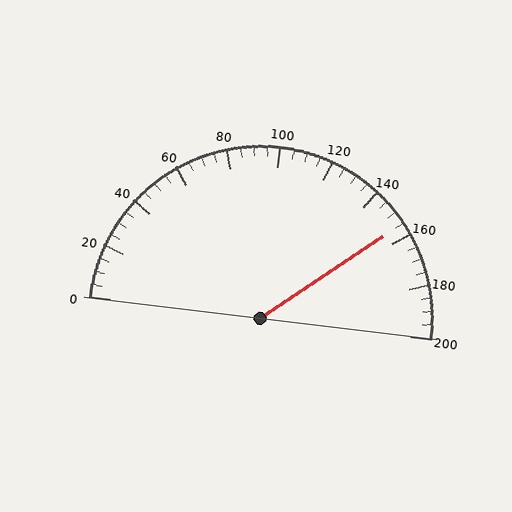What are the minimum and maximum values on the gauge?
The gauge ranges from 0 to 200.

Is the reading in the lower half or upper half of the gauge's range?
The reading is in the upper half of the range (0 to 200).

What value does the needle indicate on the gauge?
The needle indicates approximately 155.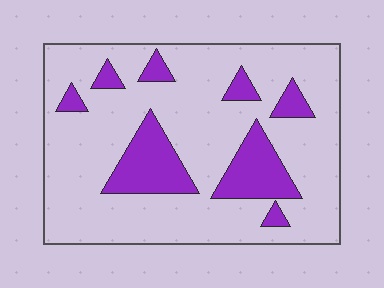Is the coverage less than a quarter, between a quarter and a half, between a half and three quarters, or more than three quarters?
Less than a quarter.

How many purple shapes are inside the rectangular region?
8.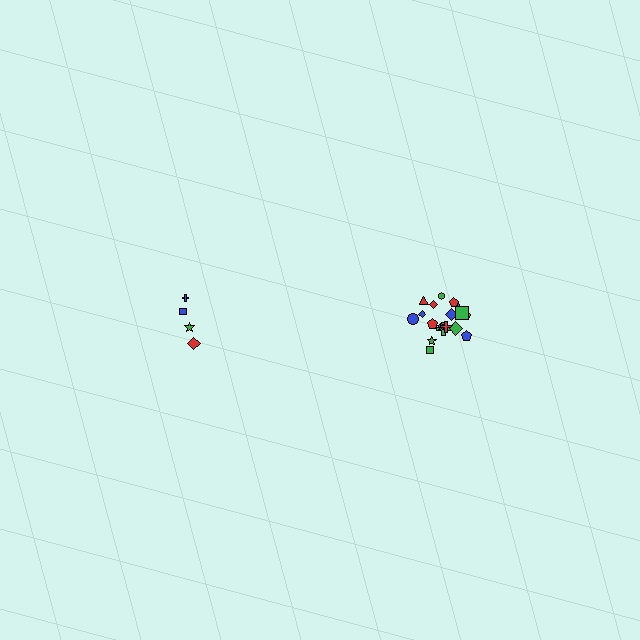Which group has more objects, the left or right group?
The right group.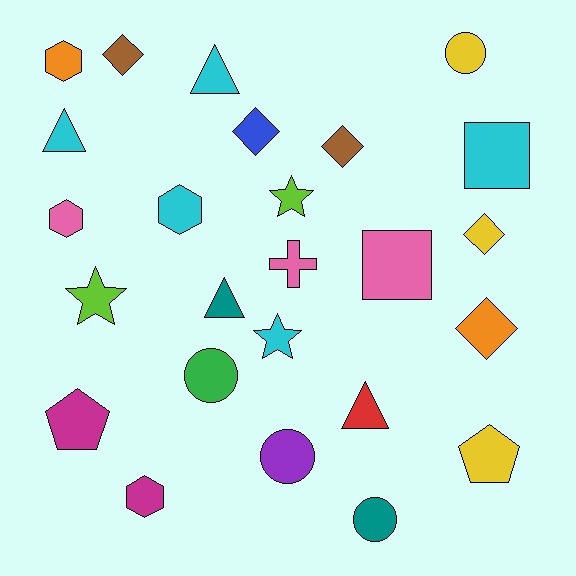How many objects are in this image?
There are 25 objects.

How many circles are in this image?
There are 4 circles.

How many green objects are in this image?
There is 1 green object.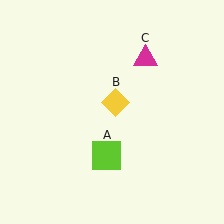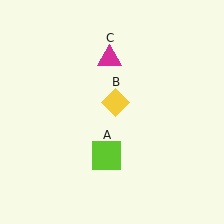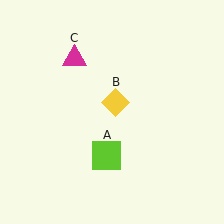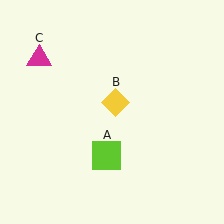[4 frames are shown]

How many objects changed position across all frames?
1 object changed position: magenta triangle (object C).